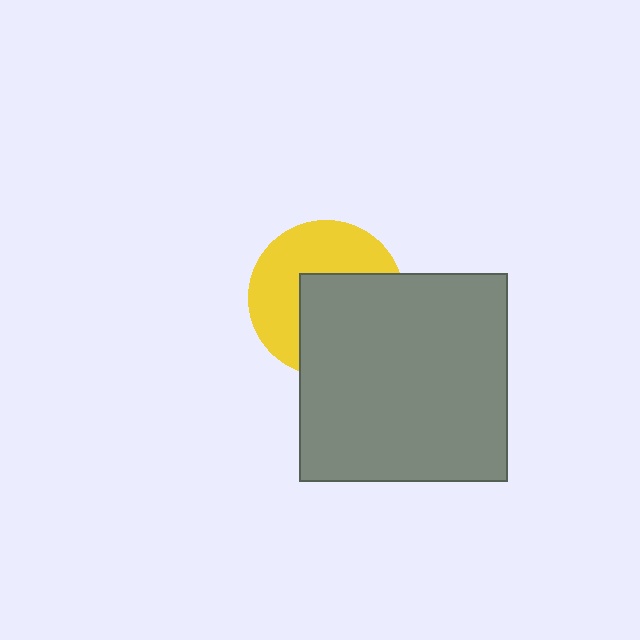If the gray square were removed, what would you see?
You would see the complete yellow circle.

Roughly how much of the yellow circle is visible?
About half of it is visible (roughly 51%).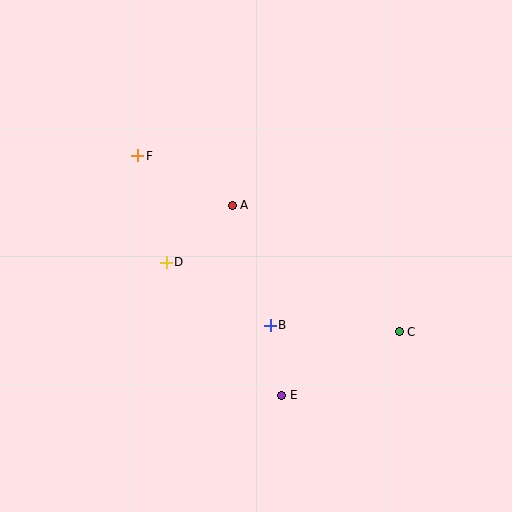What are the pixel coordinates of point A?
Point A is at (232, 205).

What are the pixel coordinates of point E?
Point E is at (282, 395).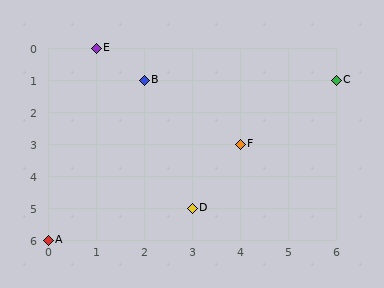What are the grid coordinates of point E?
Point E is at grid coordinates (1, 0).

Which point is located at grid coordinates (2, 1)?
Point B is at (2, 1).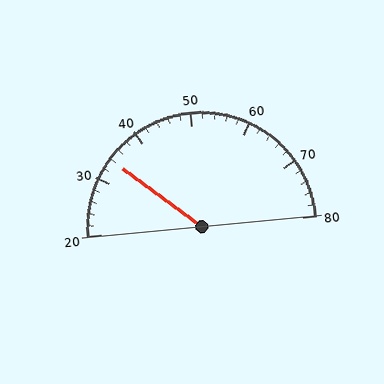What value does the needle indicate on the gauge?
The needle indicates approximately 34.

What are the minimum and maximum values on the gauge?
The gauge ranges from 20 to 80.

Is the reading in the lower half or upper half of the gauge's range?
The reading is in the lower half of the range (20 to 80).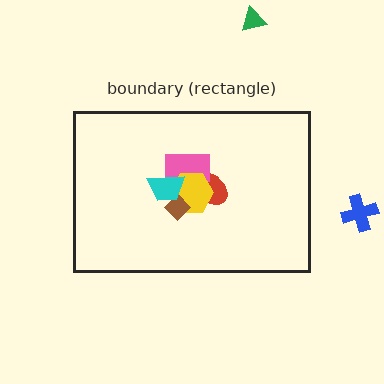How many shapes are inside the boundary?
5 inside, 2 outside.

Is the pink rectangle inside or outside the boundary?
Inside.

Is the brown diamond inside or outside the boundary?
Inside.